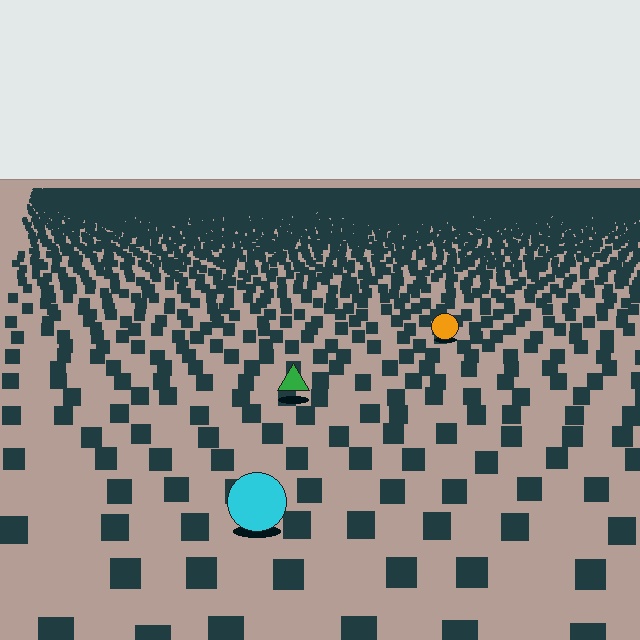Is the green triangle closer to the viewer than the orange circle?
Yes. The green triangle is closer — you can tell from the texture gradient: the ground texture is coarser near it.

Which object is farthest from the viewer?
The orange circle is farthest from the viewer. It appears smaller and the ground texture around it is denser.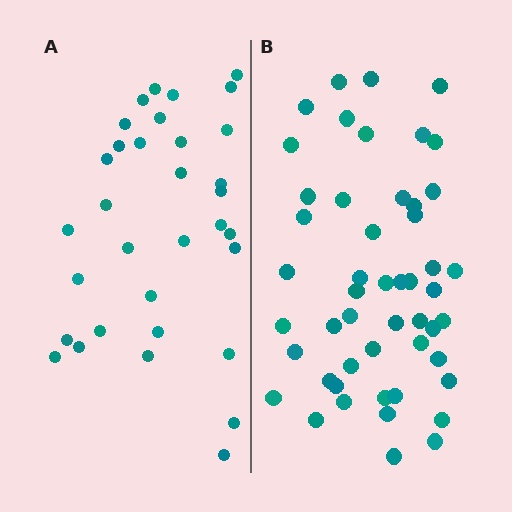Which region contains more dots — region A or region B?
Region B (the right region) has more dots.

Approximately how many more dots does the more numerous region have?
Region B has approximately 15 more dots than region A.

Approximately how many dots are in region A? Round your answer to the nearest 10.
About 30 dots. (The exact count is 33, which rounds to 30.)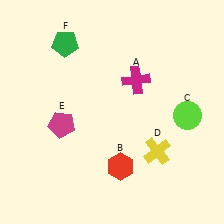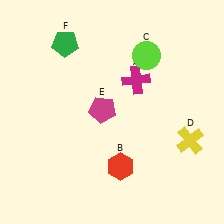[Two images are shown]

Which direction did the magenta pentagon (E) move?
The magenta pentagon (E) moved right.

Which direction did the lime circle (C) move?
The lime circle (C) moved up.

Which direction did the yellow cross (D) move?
The yellow cross (D) moved right.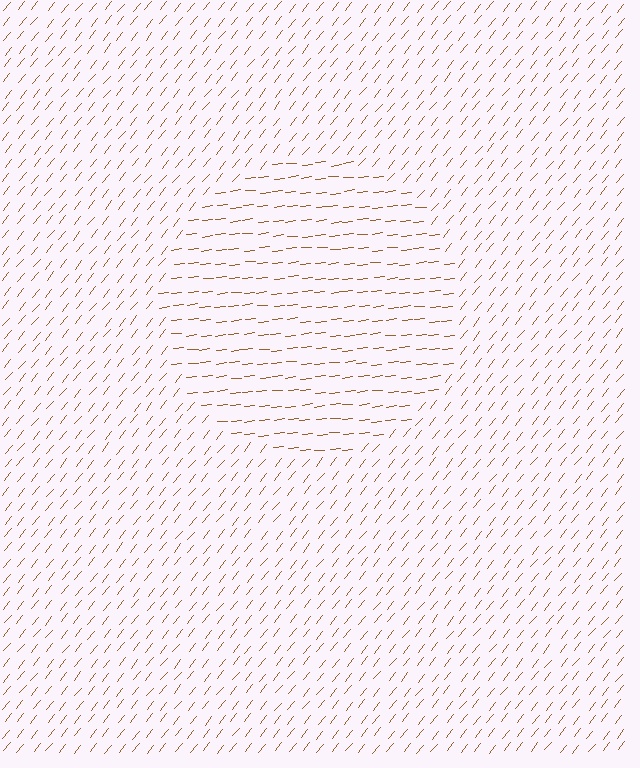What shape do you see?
I see a circle.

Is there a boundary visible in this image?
Yes, there is a texture boundary formed by a change in line orientation.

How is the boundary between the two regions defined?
The boundary is defined purely by a change in line orientation (approximately 45 degrees difference). All lines are the same color and thickness.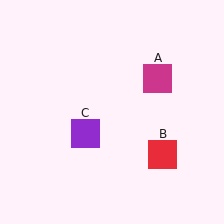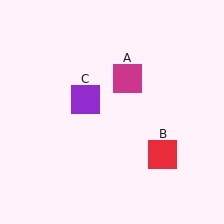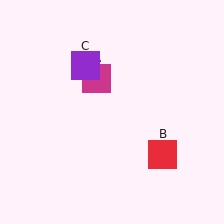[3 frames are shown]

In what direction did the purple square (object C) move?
The purple square (object C) moved up.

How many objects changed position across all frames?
2 objects changed position: magenta square (object A), purple square (object C).